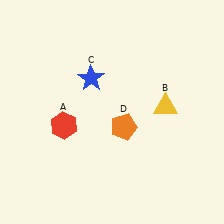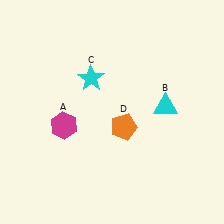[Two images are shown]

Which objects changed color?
A changed from red to magenta. B changed from yellow to cyan. C changed from blue to cyan.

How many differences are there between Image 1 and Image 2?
There are 3 differences between the two images.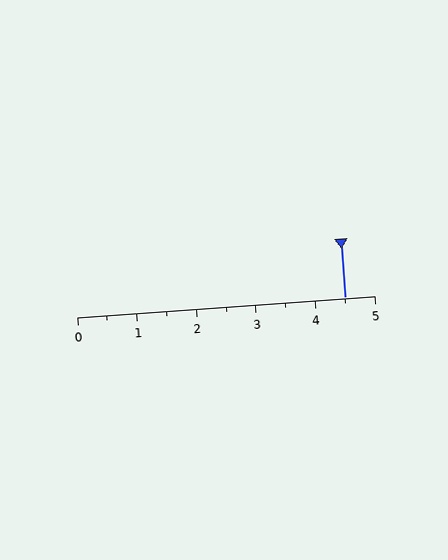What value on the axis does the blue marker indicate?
The marker indicates approximately 4.5.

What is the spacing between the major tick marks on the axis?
The major ticks are spaced 1 apart.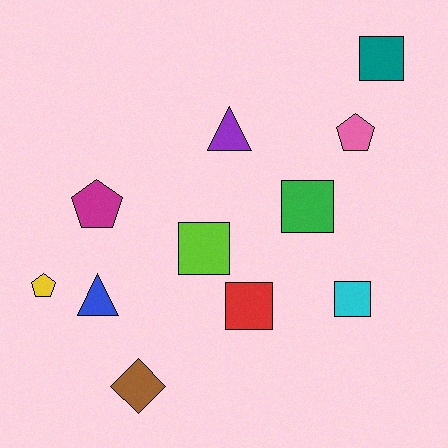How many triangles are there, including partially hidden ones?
There are 2 triangles.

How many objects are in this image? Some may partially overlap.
There are 11 objects.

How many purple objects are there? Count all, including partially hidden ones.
There is 1 purple object.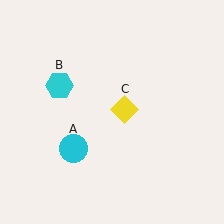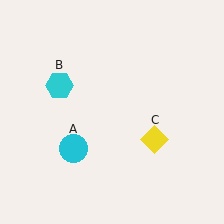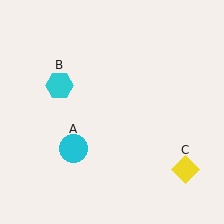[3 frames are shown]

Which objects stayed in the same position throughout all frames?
Cyan circle (object A) and cyan hexagon (object B) remained stationary.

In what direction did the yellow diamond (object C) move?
The yellow diamond (object C) moved down and to the right.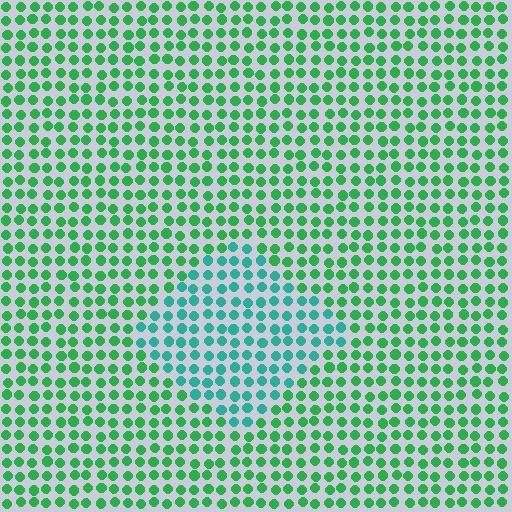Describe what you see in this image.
The image is filled with small green elements in a uniform arrangement. A diamond-shaped region is visible where the elements are tinted to a slightly different hue, forming a subtle color boundary.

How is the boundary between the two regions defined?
The boundary is defined purely by a slight shift in hue (about 37 degrees). Spacing, size, and orientation are identical on both sides.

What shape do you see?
I see a diamond.